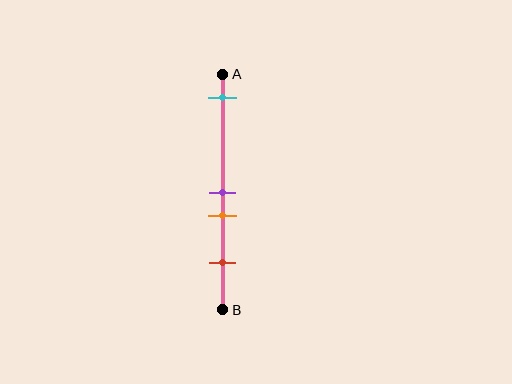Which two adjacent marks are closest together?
The purple and orange marks are the closest adjacent pair.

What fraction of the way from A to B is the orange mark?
The orange mark is approximately 60% (0.6) of the way from A to B.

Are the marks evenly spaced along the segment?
No, the marks are not evenly spaced.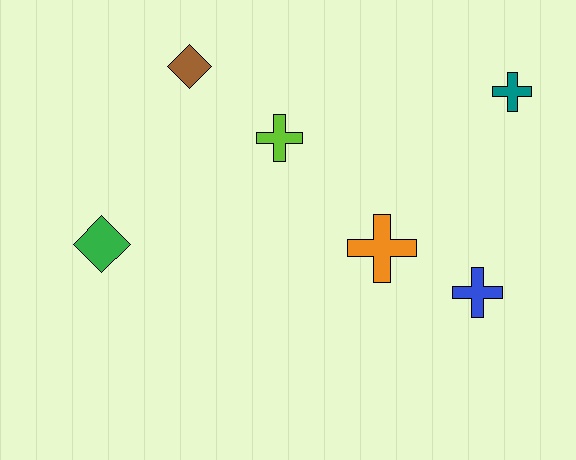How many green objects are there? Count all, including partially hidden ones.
There is 1 green object.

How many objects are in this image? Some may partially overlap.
There are 6 objects.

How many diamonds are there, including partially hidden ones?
There are 2 diamonds.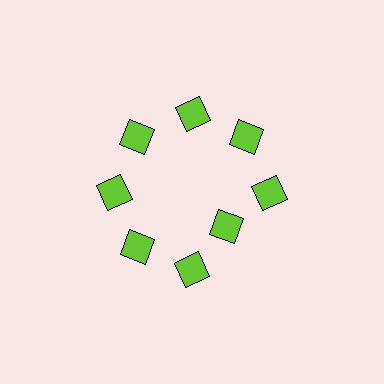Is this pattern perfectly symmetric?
No. The 8 lime squares are arranged in a ring, but one element near the 4 o'clock position is pulled inward toward the center, breaking the 8-fold rotational symmetry.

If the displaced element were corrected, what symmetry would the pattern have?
It would have 8-fold rotational symmetry — the pattern would map onto itself every 45 degrees.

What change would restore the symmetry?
The symmetry would be restored by moving it outward, back onto the ring so that all 8 squares sit at equal angles and equal distance from the center.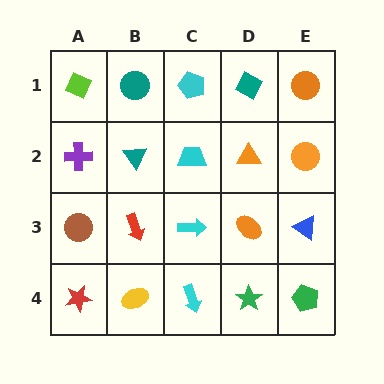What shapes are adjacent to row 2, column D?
A teal diamond (row 1, column D), an orange ellipse (row 3, column D), a cyan trapezoid (row 2, column C), an orange circle (row 2, column E).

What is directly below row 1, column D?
An orange triangle.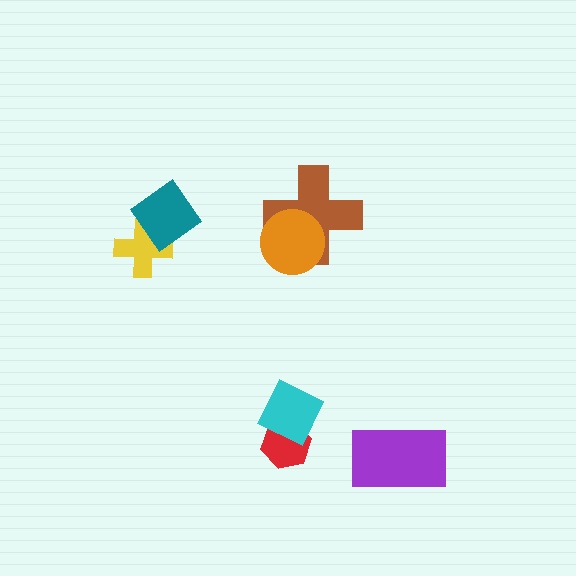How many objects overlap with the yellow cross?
1 object overlaps with the yellow cross.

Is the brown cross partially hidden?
Yes, it is partially covered by another shape.